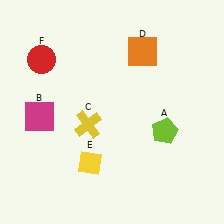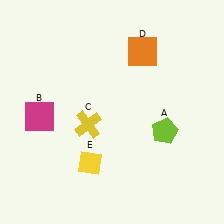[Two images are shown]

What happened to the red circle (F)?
The red circle (F) was removed in Image 2. It was in the top-left area of Image 1.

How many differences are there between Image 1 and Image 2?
There is 1 difference between the two images.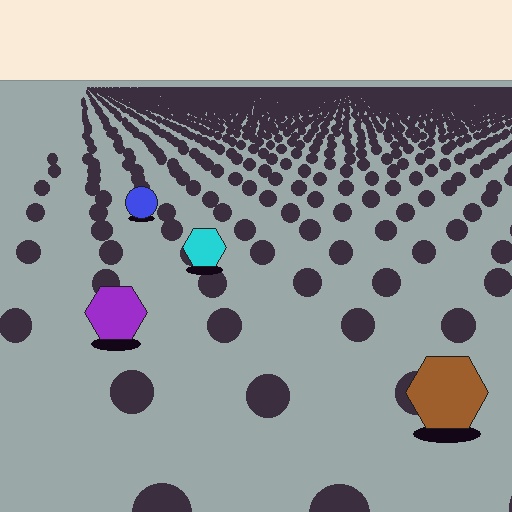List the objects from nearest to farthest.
From nearest to farthest: the brown hexagon, the purple hexagon, the cyan hexagon, the blue circle.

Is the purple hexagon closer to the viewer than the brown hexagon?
No. The brown hexagon is closer — you can tell from the texture gradient: the ground texture is coarser near it.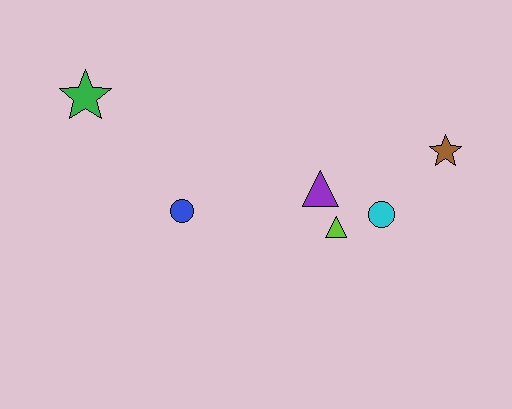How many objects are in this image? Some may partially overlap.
There are 6 objects.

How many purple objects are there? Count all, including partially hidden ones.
There is 1 purple object.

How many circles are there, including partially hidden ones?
There are 2 circles.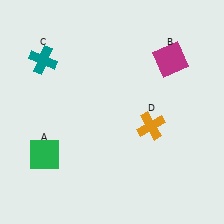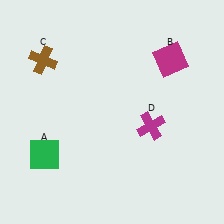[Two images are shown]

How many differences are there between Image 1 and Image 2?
There are 2 differences between the two images.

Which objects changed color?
C changed from teal to brown. D changed from orange to magenta.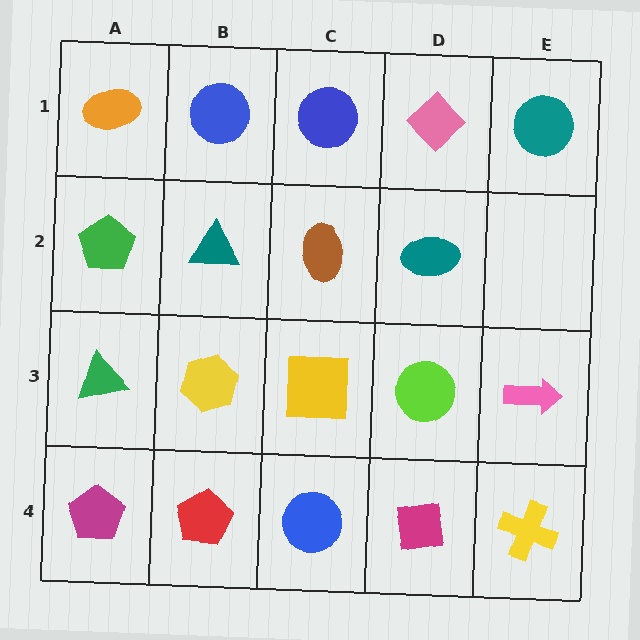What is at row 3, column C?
A yellow square.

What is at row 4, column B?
A red pentagon.